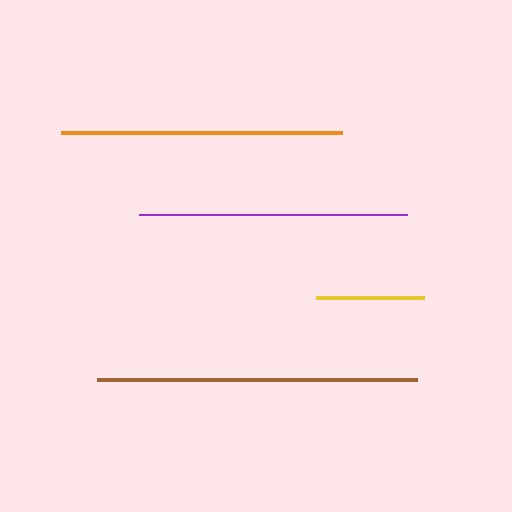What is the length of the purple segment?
The purple segment is approximately 267 pixels long.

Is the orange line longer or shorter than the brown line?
The brown line is longer than the orange line.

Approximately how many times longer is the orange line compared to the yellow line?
The orange line is approximately 2.6 times the length of the yellow line.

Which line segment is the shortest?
The yellow line is the shortest at approximately 109 pixels.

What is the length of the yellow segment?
The yellow segment is approximately 109 pixels long.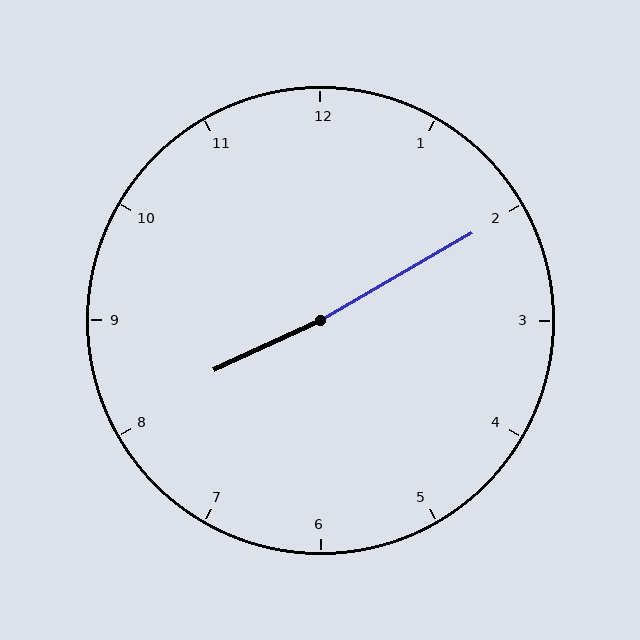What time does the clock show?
8:10.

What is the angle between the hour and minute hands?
Approximately 175 degrees.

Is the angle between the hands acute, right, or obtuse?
It is obtuse.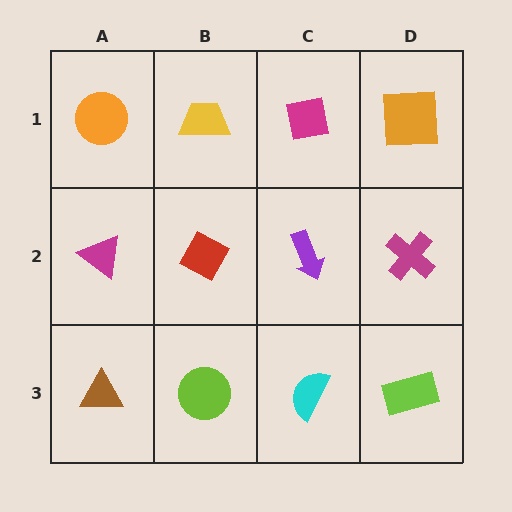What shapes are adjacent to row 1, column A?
A magenta triangle (row 2, column A), a yellow trapezoid (row 1, column B).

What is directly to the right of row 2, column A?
A red diamond.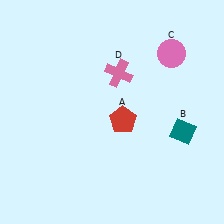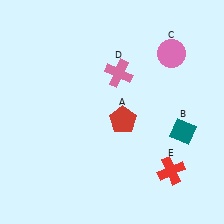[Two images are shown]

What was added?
A red cross (E) was added in Image 2.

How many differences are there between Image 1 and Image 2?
There is 1 difference between the two images.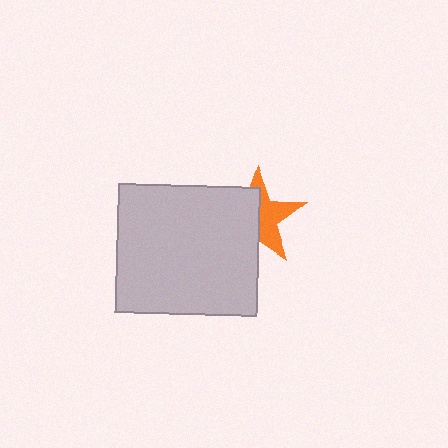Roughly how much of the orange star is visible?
About half of it is visible (roughly 48%).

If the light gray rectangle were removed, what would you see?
You would see the complete orange star.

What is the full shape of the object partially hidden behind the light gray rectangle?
The partially hidden object is an orange star.